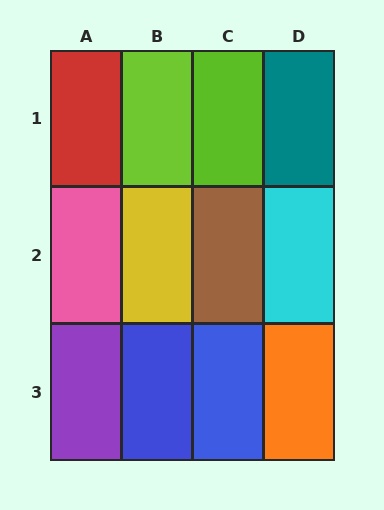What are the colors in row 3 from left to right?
Purple, blue, blue, orange.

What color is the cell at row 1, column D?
Teal.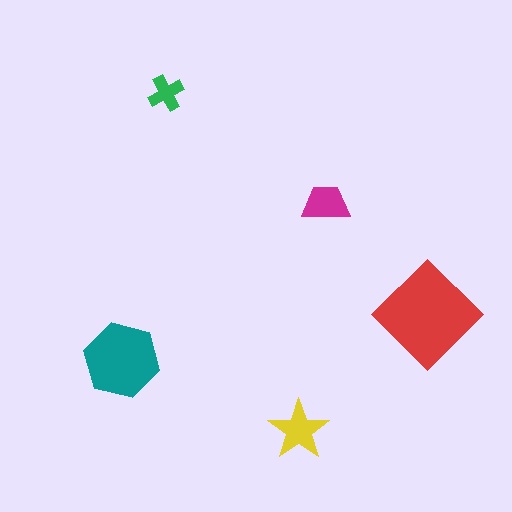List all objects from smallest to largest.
The green cross, the magenta trapezoid, the yellow star, the teal hexagon, the red diamond.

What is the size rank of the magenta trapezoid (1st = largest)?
4th.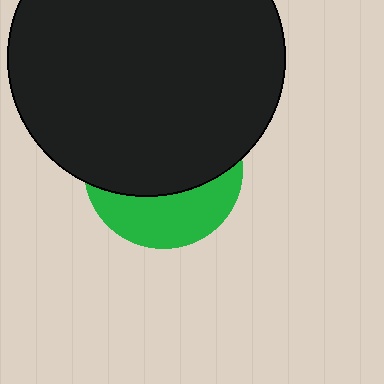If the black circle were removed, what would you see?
You would see the complete green circle.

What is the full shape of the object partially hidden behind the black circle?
The partially hidden object is a green circle.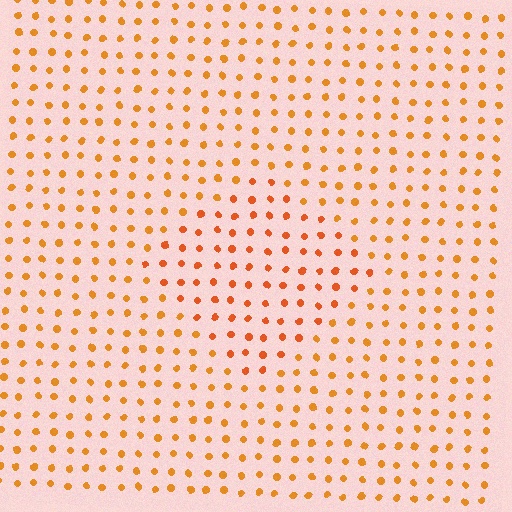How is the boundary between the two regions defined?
The boundary is defined purely by a slight shift in hue (about 17 degrees). Spacing, size, and orientation are identical on both sides.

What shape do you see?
I see a diamond.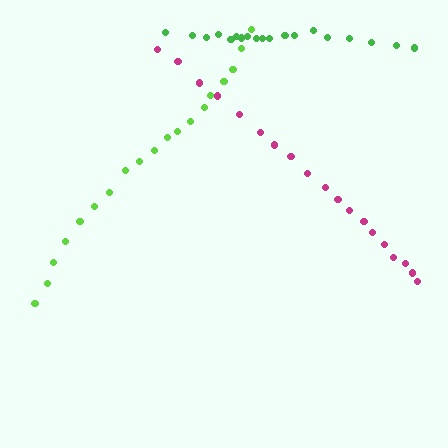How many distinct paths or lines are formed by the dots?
There are 3 distinct paths.